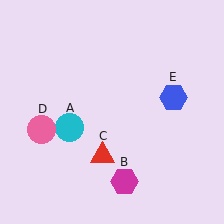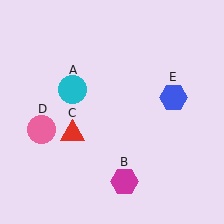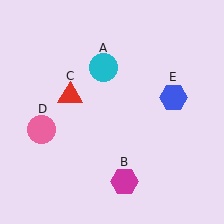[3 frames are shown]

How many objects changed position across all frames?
2 objects changed position: cyan circle (object A), red triangle (object C).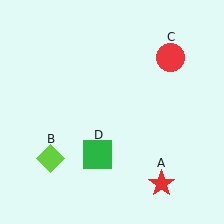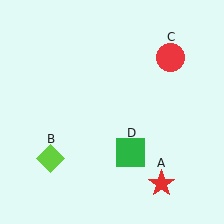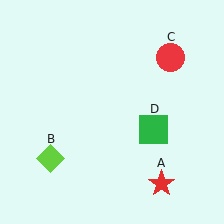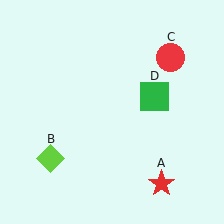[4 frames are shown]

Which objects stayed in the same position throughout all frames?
Red star (object A) and lime diamond (object B) and red circle (object C) remained stationary.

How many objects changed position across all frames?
1 object changed position: green square (object D).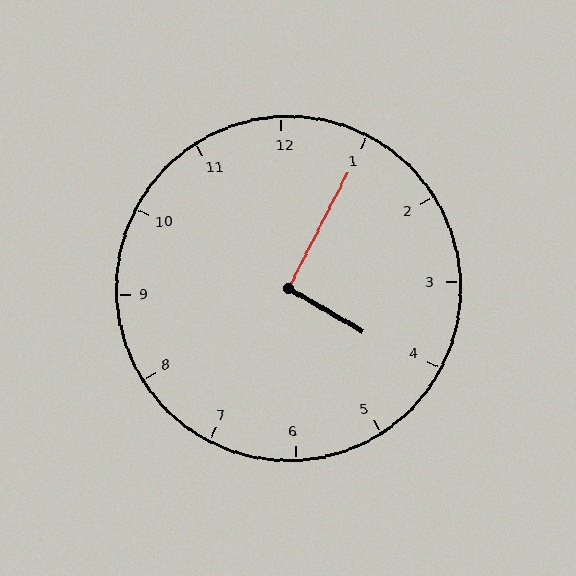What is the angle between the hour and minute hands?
Approximately 92 degrees.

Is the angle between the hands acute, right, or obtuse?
It is right.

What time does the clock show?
4:05.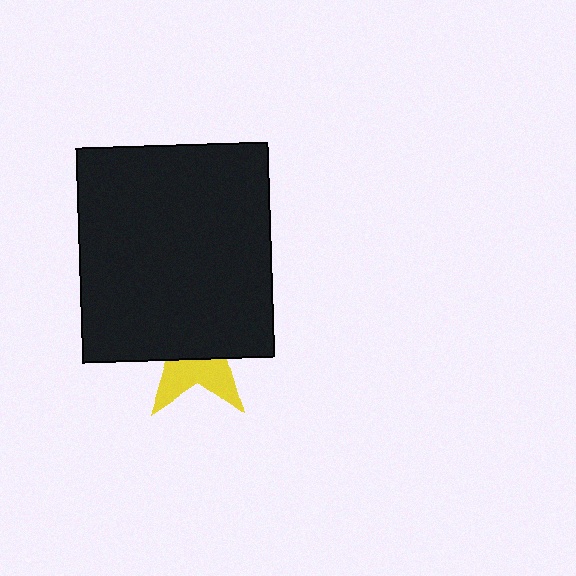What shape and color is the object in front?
The object in front is a black rectangle.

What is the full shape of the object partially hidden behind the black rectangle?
The partially hidden object is a yellow star.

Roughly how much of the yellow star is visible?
A small part of it is visible (roughly 36%).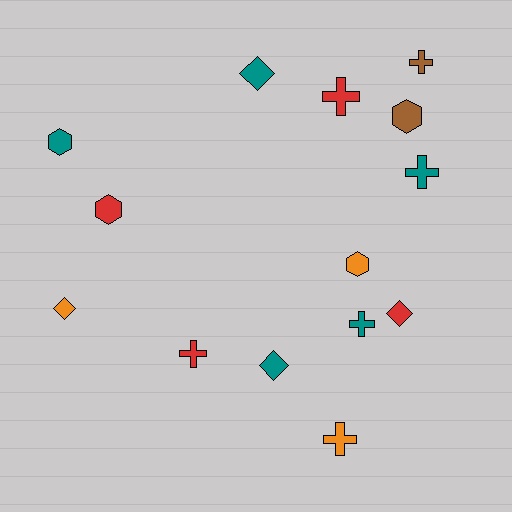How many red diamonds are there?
There is 1 red diamond.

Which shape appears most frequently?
Cross, with 6 objects.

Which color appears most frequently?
Teal, with 5 objects.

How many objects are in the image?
There are 14 objects.